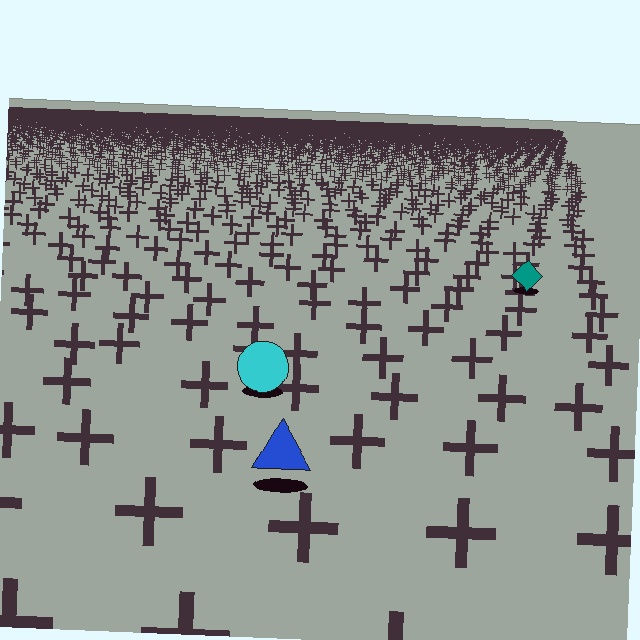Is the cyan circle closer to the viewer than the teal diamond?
Yes. The cyan circle is closer — you can tell from the texture gradient: the ground texture is coarser near it.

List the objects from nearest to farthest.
From nearest to farthest: the blue triangle, the cyan circle, the teal diamond.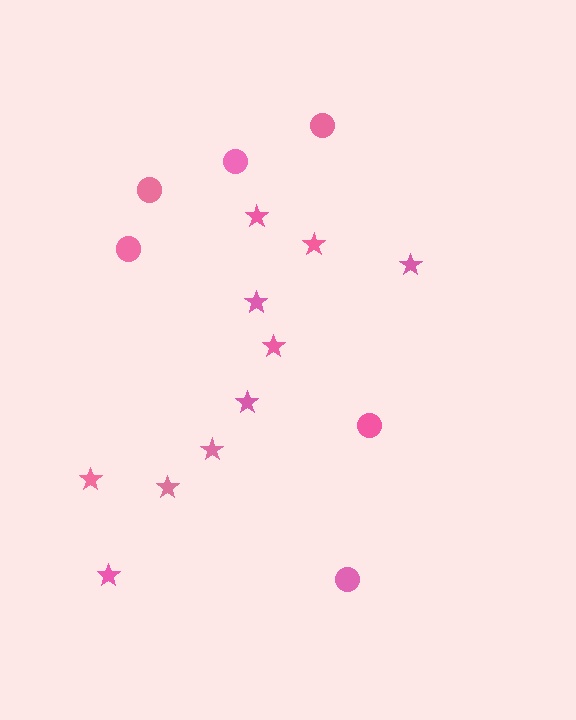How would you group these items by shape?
There are 2 groups: one group of stars (10) and one group of circles (6).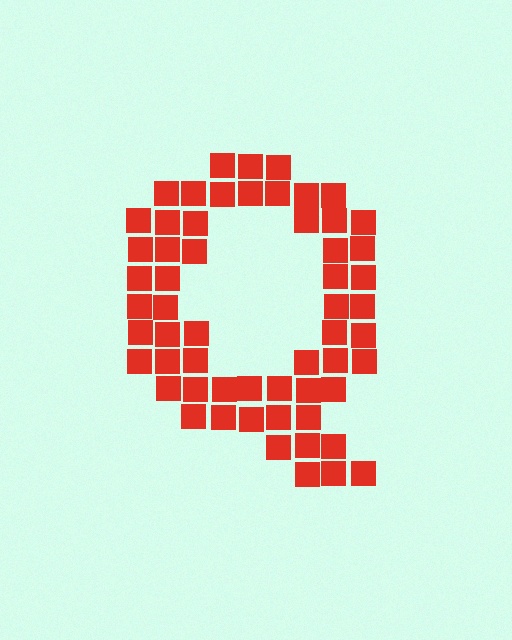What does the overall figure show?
The overall figure shows the letter Q.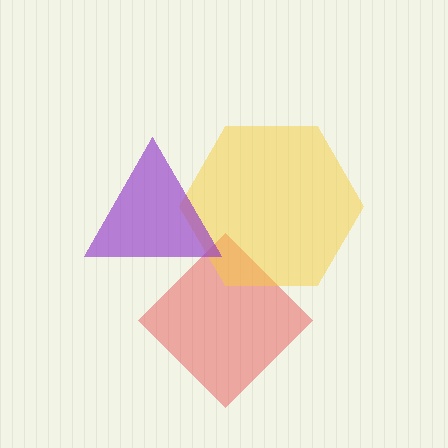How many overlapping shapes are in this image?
There are 3 overlapping shapes in the image.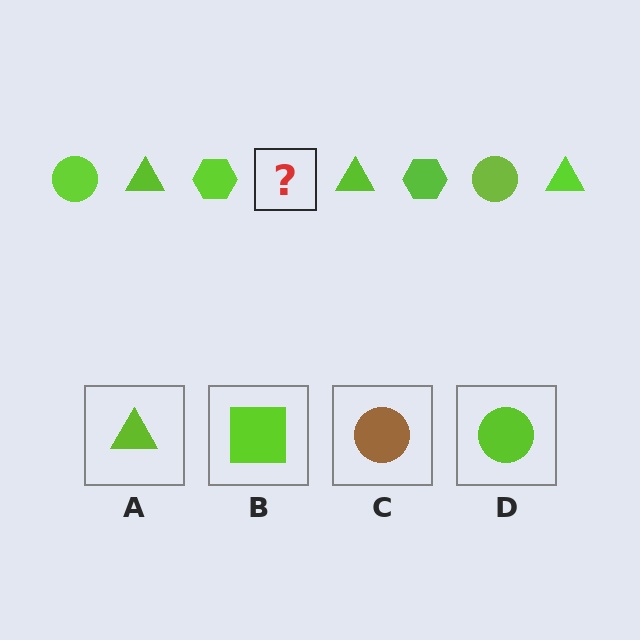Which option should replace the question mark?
Option D.